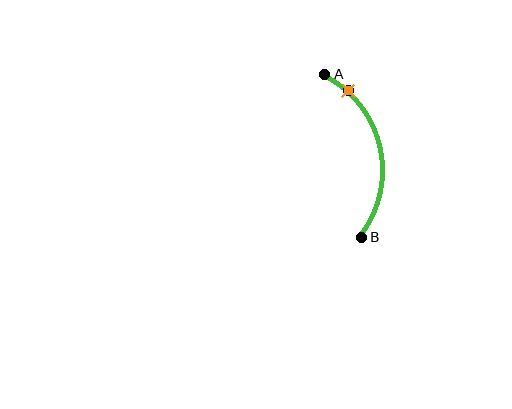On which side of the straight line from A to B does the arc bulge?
The arc bulges to the right of the straight line connecting A and B.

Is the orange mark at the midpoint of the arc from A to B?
No. The orange mark lies on the arc but is closer to endpoint A. The arc midpoint would be at the point on the curve equidistant along the arc from both A and B.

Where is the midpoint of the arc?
The arc midpoint is the point on the curve farthest from the straight line joining A and B. It sits to the right of that line.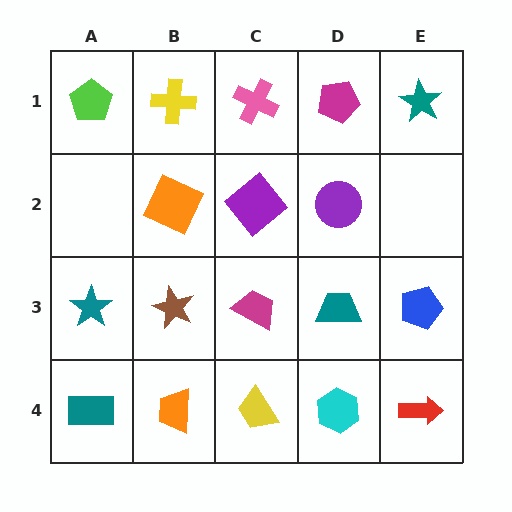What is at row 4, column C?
A yellow trapezoid.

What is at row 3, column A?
A teal star.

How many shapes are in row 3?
5 shapes.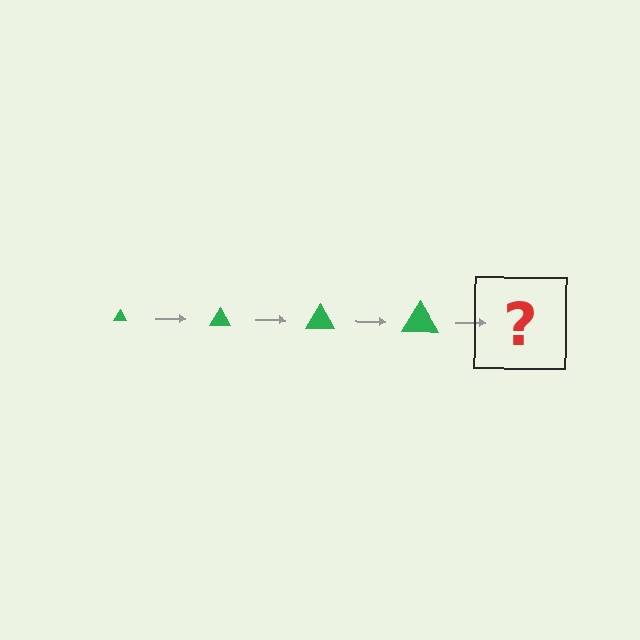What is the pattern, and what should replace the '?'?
The pattern is that the triangle gets progressively larger each step. The '?' should be a green triangle, larger than the previous one.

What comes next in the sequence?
The next element should be a green triangle, larger than the previous one.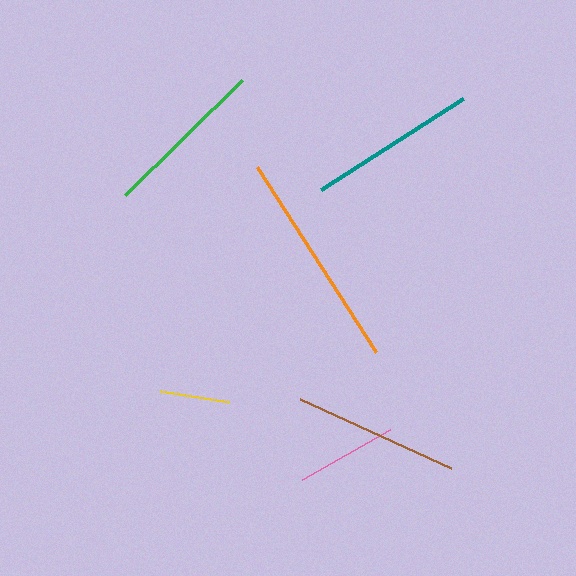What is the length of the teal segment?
The teal segment is approximately 169 pixels long.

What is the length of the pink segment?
The pink segment is approximately 100 pixels long.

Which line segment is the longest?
The orange line is the longest at approximately 220 pixels.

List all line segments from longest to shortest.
From longest to shortest: orange, teal, brown, green, pink, yellow.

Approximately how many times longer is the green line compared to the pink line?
The green line is approximately 1.6 times the length of the pink line.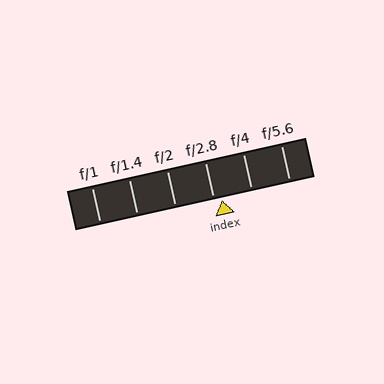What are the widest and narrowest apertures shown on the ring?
The widest aperture shown is f/1 and the narrowest is f/5.6.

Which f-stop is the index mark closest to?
The index mark is closest to f/2.8.